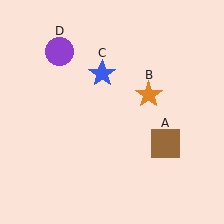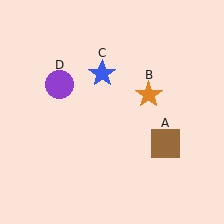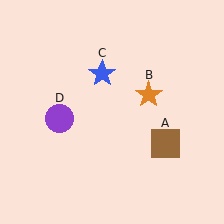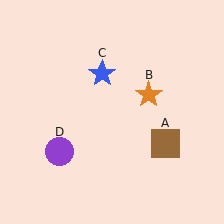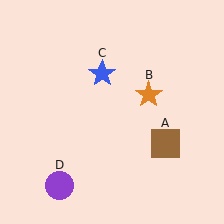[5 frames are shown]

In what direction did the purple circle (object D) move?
The purple circle (object D) moved down.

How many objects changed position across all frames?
1 object changed position: purple circle (object D).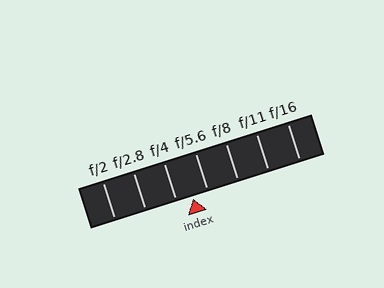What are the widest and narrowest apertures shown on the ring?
The widest aperture shown is f/2 and the narrowest is f/16.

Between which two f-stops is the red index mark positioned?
The index mark is between f/4 and f/5.6.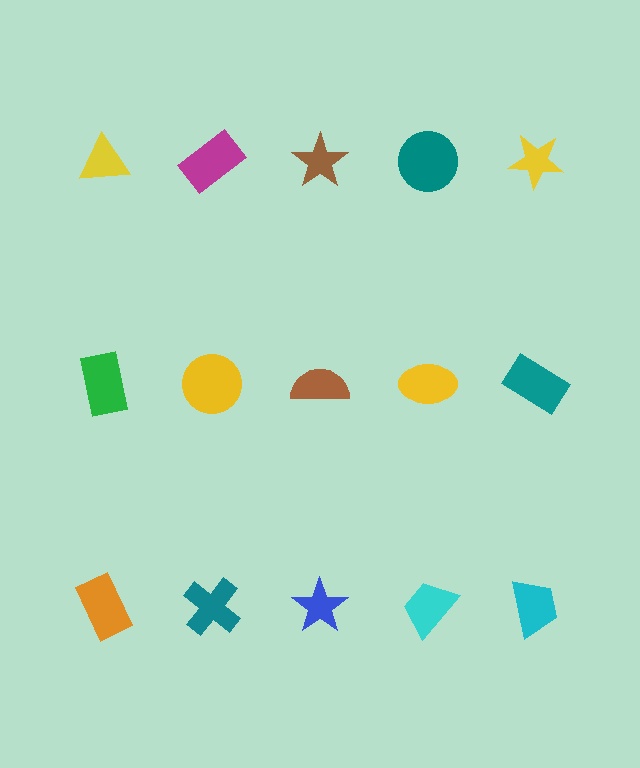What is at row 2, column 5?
A teal rectangle.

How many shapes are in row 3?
5 shapes.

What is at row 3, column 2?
A teal cross.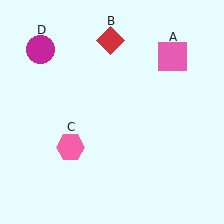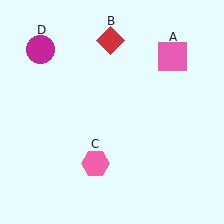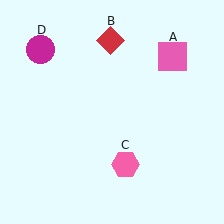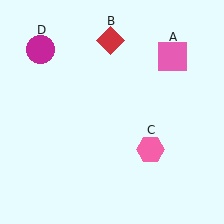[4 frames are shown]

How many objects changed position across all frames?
1 object changed position: pink hexagon (object C).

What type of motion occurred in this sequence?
The pink hexagon (object C) rotated counterclockwise around the center of the scene.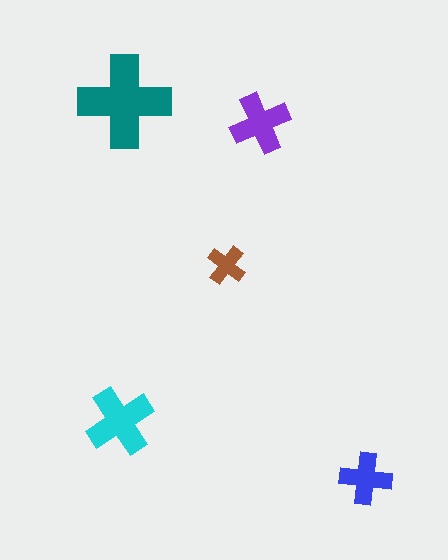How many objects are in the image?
There are 5 objects in the image.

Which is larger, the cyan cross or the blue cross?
The cyan one.